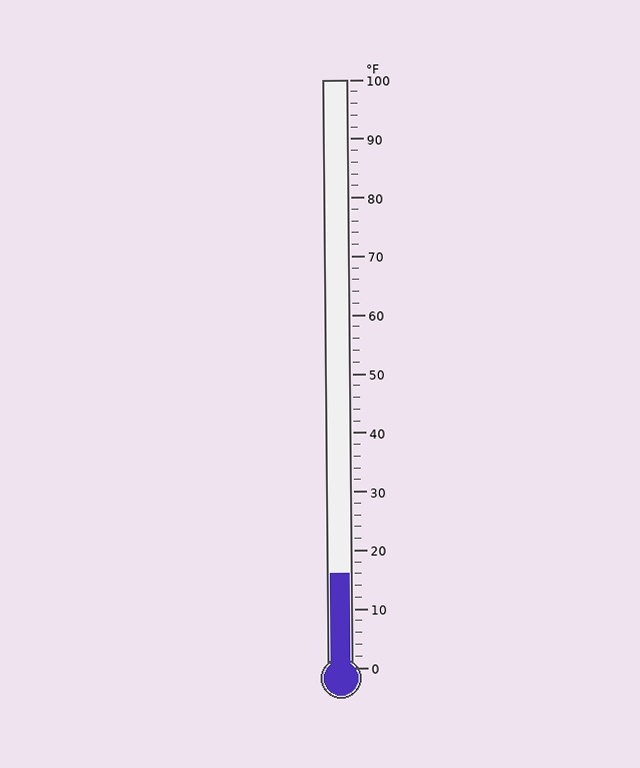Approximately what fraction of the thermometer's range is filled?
The thermometer is filled to approximately 15% of its range.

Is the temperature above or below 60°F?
The temperature is below 60°F.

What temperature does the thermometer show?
The thermometer shows approximately 16°F.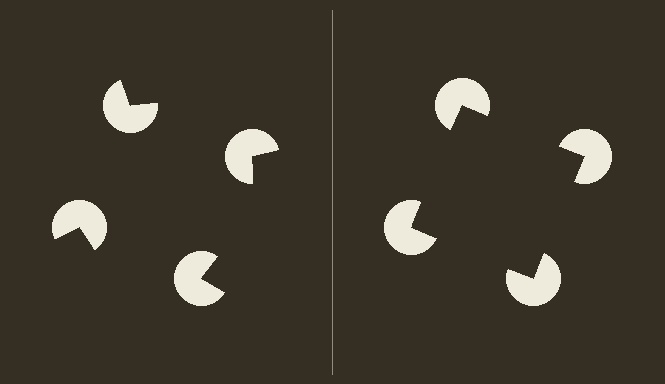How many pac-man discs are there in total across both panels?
8 — 4 on each side.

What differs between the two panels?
The pac-man discs are positioned identically on both sides; only the wedge orientations differ. On the right they align to a square; on the left they are misaligned.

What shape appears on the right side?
An illusory square.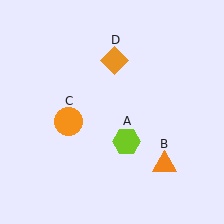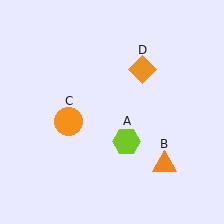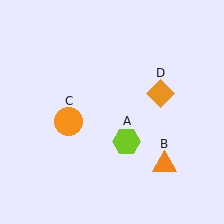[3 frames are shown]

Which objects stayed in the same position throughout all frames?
Lime hexagon (object A) and orange triangle (object B) and orange circle (object C) remained stationary.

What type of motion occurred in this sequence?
The orange diamond (object D) rotated clockwise around the center of the scene.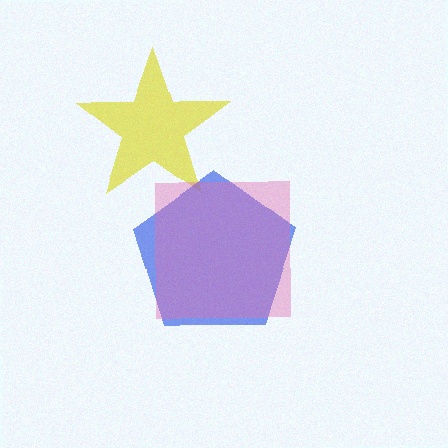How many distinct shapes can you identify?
There are 3 distinct shapes: a yellow star, a blue pentagon, a pink square.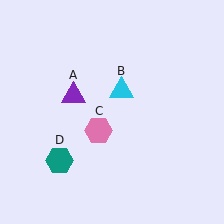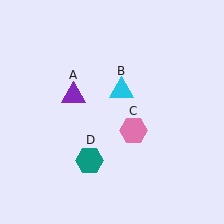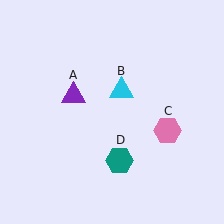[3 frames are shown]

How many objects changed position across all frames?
2 objects changed position: pink hexagon (object C), teal hexagon (object D).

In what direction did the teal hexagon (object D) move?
The teal hexagon (object D) moved right.